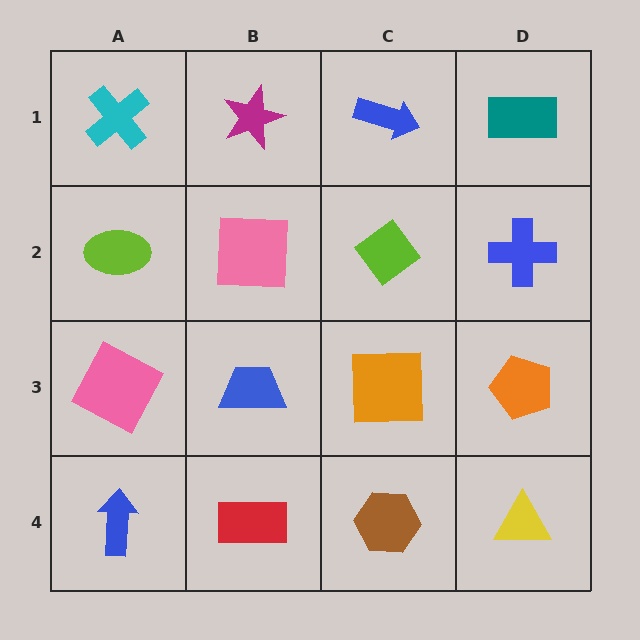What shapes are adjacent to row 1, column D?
A blue cross (row 2, column D), a blue arrow (row 1, column C).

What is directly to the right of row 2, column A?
A pink square.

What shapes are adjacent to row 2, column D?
A teal rectangle (row 1, column D), an orange pentagon (row 3, column D), a lime diamond (row 2, column C).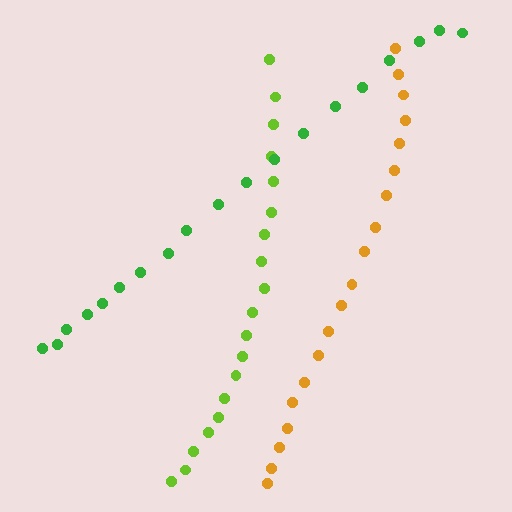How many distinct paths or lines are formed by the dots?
There are 3 distinct paths.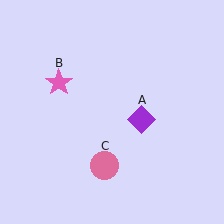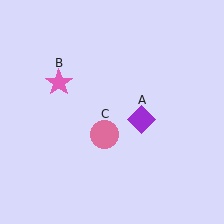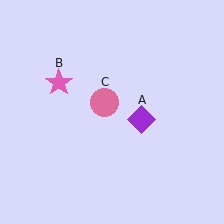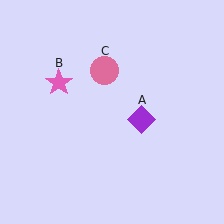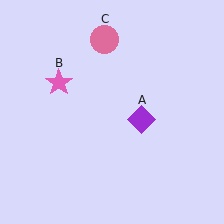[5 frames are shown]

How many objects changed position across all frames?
1 object changed position: pink circle (object C).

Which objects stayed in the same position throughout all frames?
Purple diamond (object A) and pink star (object B) remained stationary.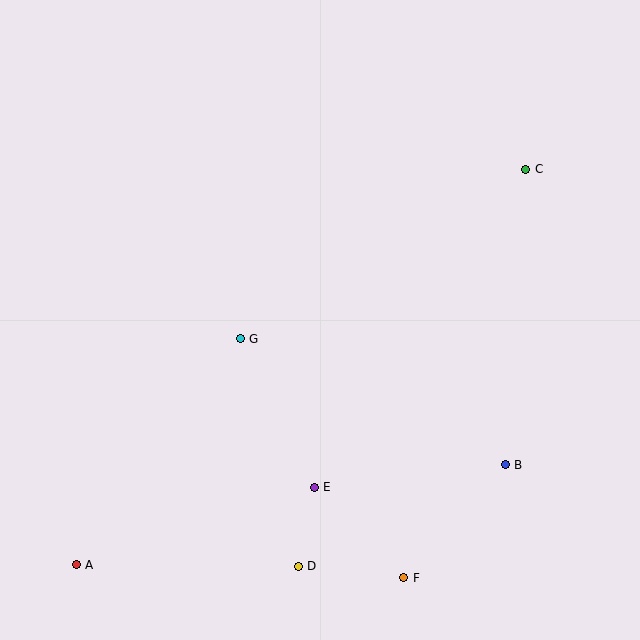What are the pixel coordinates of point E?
Point E is at (314, 487).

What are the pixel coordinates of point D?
Point D is at (298, 566).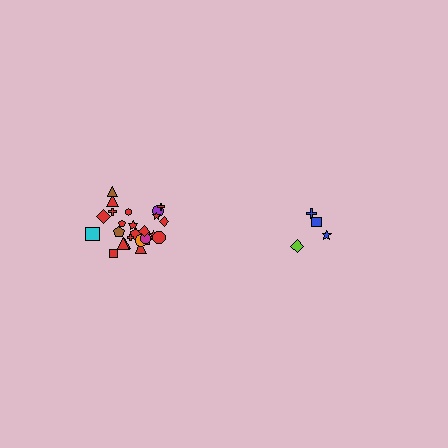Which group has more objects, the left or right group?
The left group.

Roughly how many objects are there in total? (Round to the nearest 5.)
Roughly 30 objects in total.